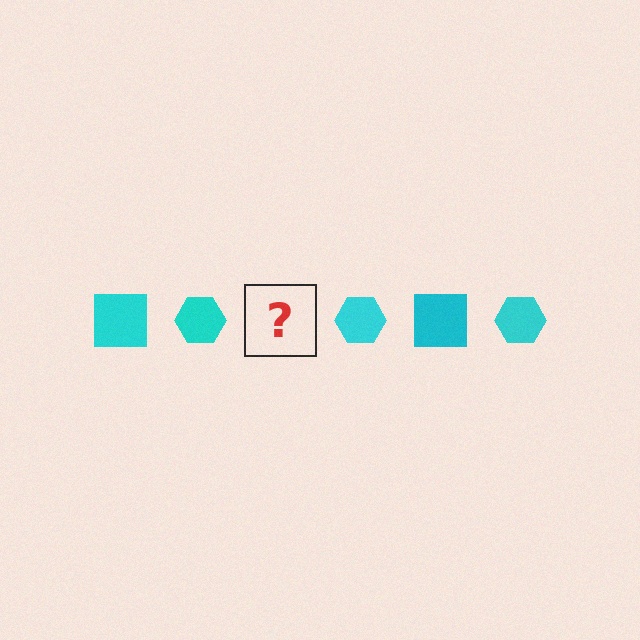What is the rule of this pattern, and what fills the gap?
The rule is that the pattern cycles through square, hexagon shapes in cyan. The gap should be filled with a cyan square.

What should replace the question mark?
The question mark should be replaced with a cyan square.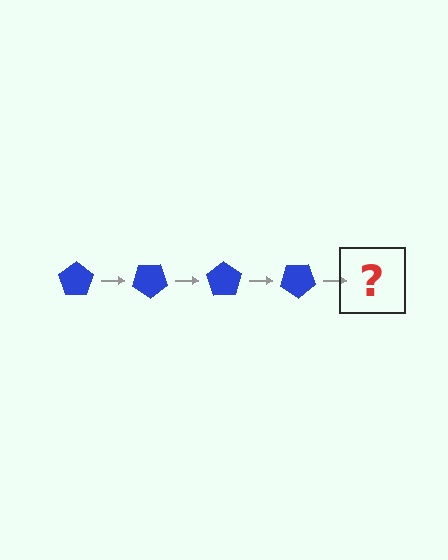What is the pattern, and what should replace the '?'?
The pattern is that the pentagon rotates 35 degrees each step. The '?' should be a blue pentagon rotated 140 degrees.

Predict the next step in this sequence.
The next step is a blue pentagon rotated 140 degrees.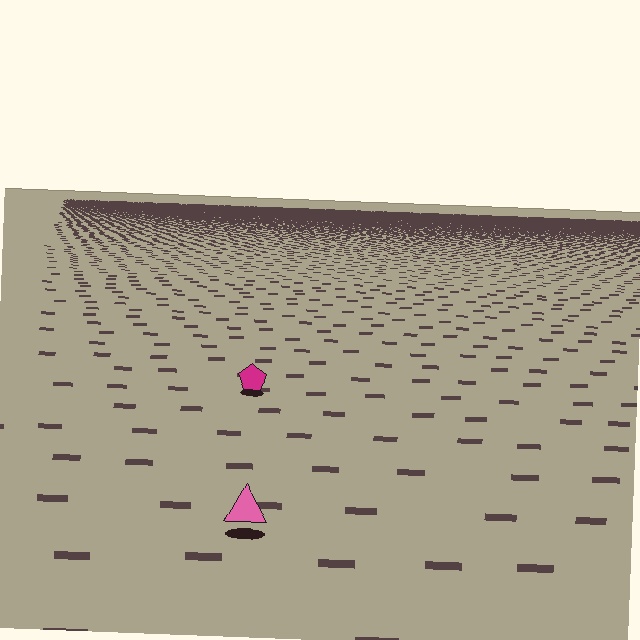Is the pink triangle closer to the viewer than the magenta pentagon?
Yes. The pink triangle is closer — you can tell from the texture gradient: the ground texture is coarser near it.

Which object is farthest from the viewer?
The magenta pentagon is farthest from the viewer. It appears smaller and the ground texture around it is denser.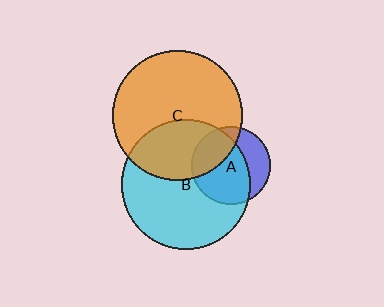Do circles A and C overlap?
Yes.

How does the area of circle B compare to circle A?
Approximately 2.7 times.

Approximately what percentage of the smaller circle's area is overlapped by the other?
Approximately 30%.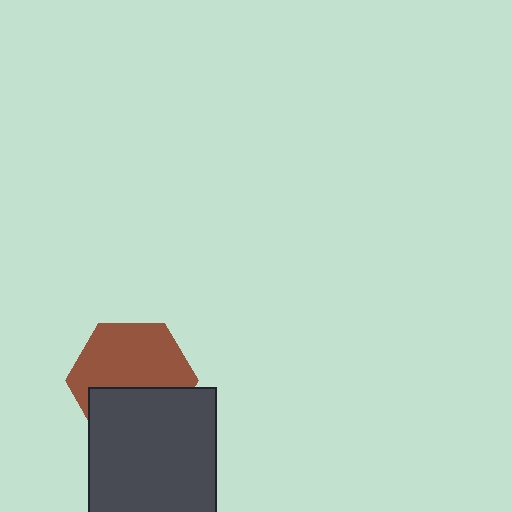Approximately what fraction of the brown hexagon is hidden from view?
Roughly 40% of the brown hexagon is hidden behind the dark gray square.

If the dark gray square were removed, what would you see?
You would see the complete brown hexagon.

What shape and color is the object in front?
The object in front is a dark gray square.